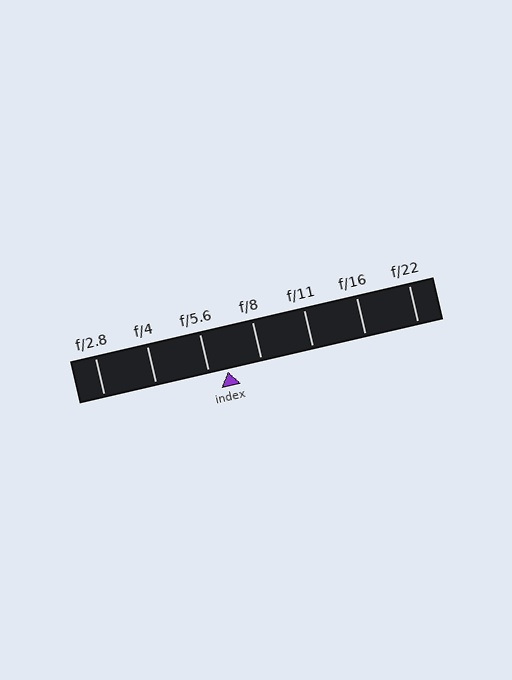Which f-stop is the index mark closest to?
The index mark is closest to f/5.6.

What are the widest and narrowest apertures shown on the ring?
The widest aperture shown is f/2.8 and the narrowest is f/22.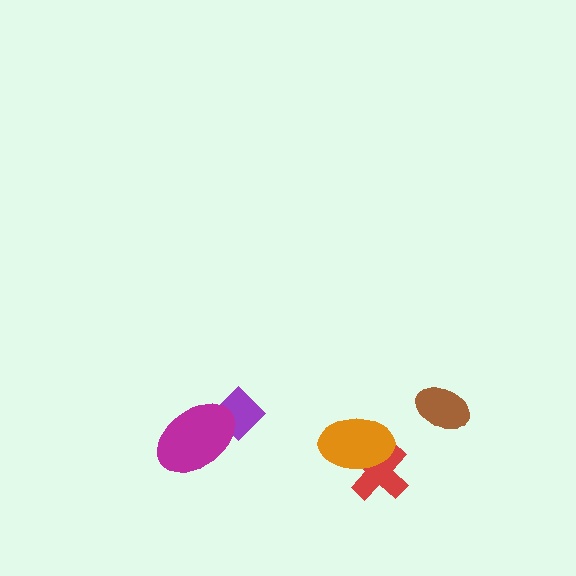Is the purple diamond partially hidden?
Yes, it is partially covered by another shape.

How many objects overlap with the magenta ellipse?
1 object overlaps with the magenta ellipse.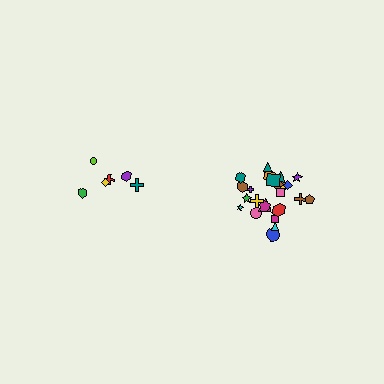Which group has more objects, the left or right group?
The right group.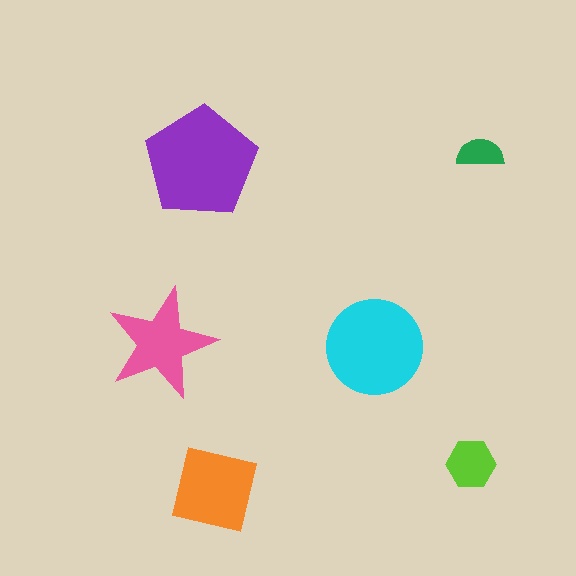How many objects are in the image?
There are 6 objects in the image.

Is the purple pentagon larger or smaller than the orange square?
Larger.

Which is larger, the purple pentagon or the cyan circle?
The purple pentagon.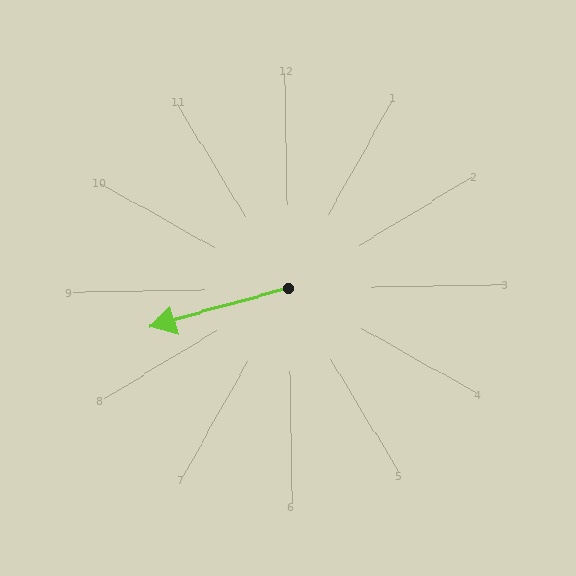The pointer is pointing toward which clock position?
Roughly 9 o'clock.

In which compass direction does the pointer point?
West.